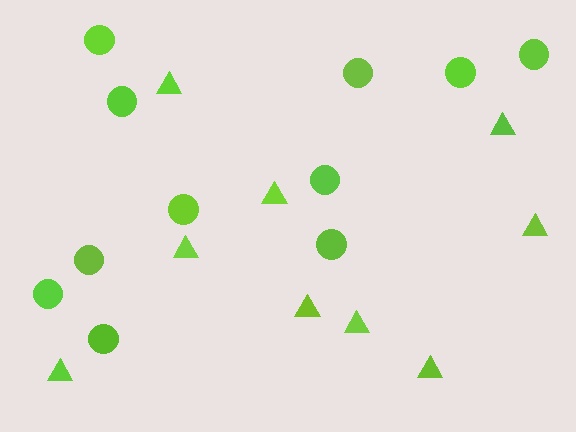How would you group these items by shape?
There are 2 groups: one group of circles (11) and one group of triangles (9).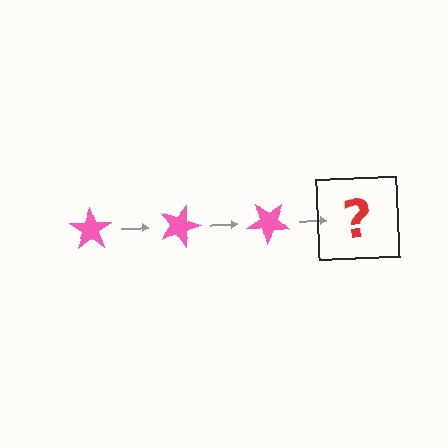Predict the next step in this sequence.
The next step is a pink star rotated 60 degrees.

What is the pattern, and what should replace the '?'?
The pattern is that the star rotates 20 degrees each step. The '?' should be a pink star rotated 60 degrees.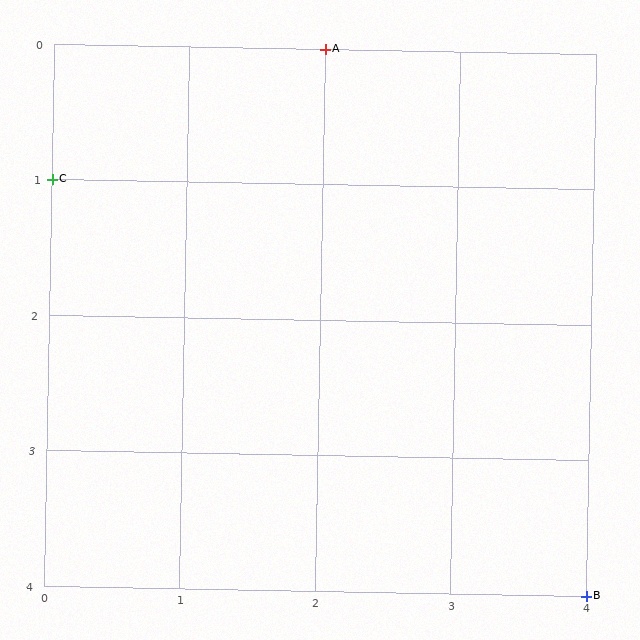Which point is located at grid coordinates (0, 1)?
Point C is at (0, 1).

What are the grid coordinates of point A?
Point A is at grid coordinates (2, 0).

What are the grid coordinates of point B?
Point B is at grid coordinates (4, 4).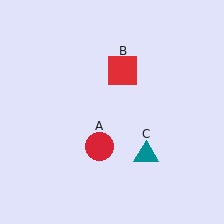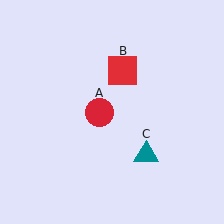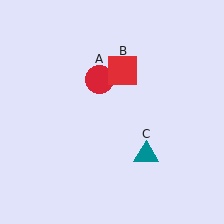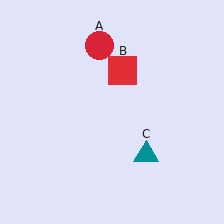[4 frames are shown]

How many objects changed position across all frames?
1 object changed position: red circle (object A).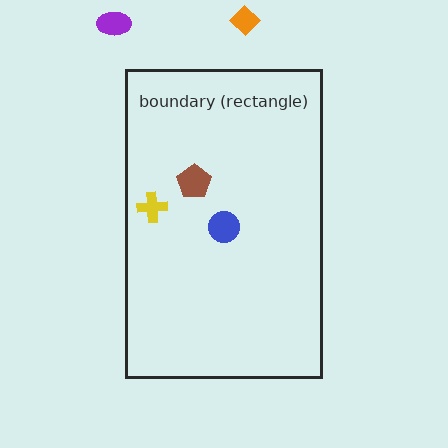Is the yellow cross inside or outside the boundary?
Inside.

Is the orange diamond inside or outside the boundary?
Outside.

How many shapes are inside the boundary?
3 inside, 2 outside.